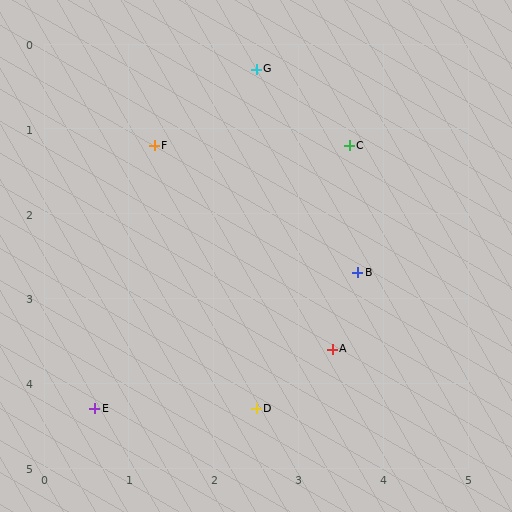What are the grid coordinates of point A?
Point A is at approximately (3.4, 3.6).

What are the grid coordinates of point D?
Point D is at approximately (2.5, 4.3).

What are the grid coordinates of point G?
Point G is at approximately (2.5, 0.3).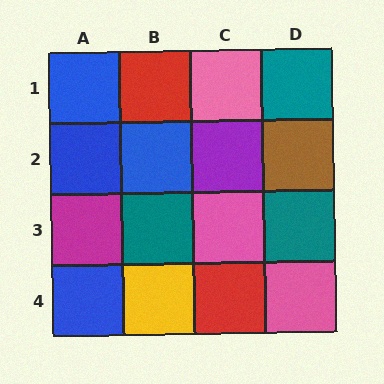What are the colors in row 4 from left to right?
Blue, yellow, red, pink.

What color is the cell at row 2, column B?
Blue.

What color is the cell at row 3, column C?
Pink.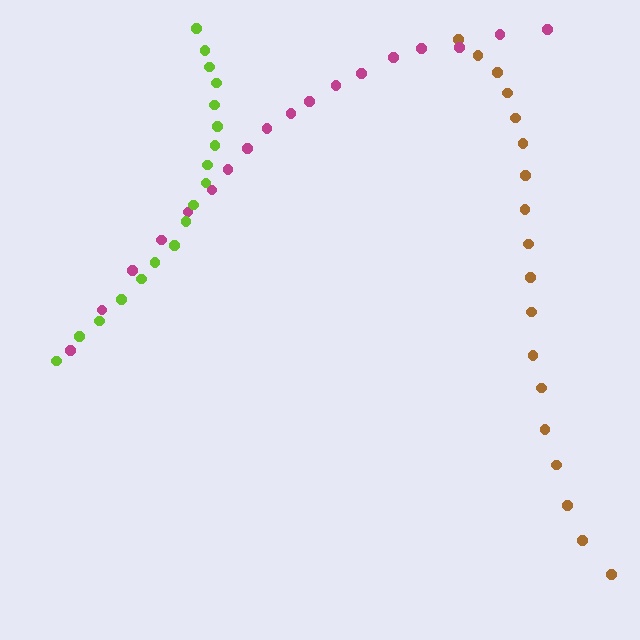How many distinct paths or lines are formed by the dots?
There are 3 distinct paths.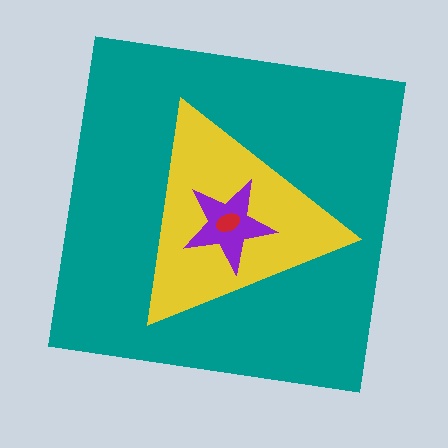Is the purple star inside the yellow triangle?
Yes.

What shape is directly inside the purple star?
The red ellipse.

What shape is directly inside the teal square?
The yellow triangle.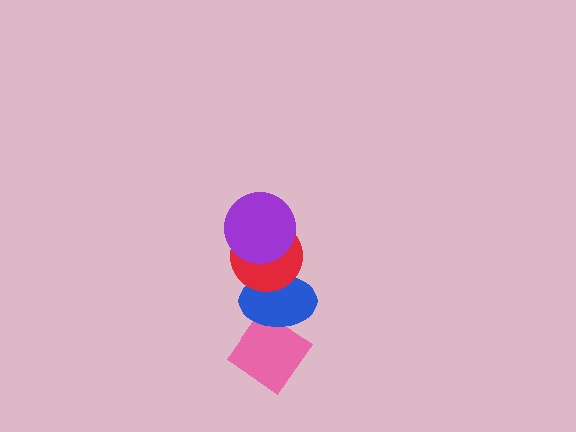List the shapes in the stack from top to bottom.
From top to bottom: the purple circle, the red circle, the blue ellipse, the pink diamond.